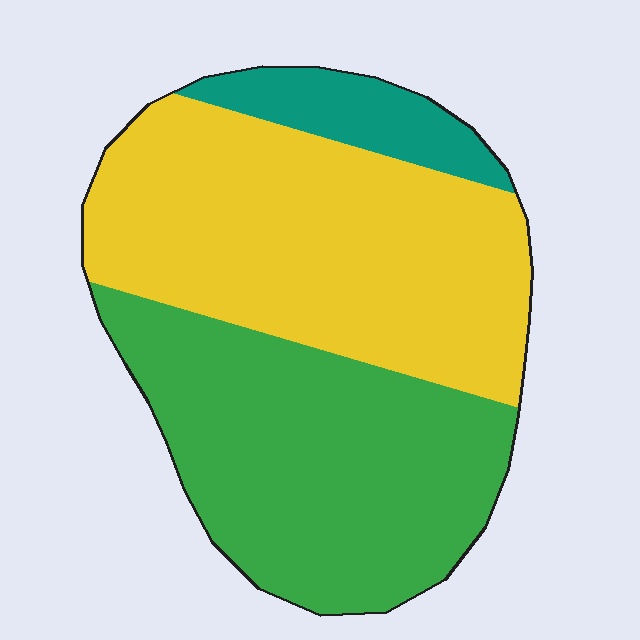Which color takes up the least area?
Teal, at roughly 10%.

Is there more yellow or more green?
Yellow.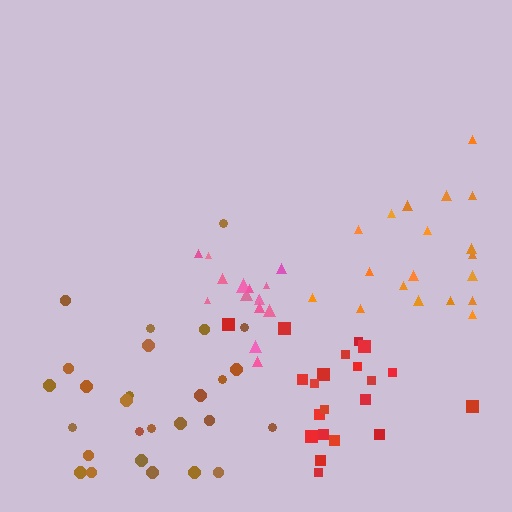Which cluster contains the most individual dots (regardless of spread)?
Brown (27).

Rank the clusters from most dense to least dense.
pink, red, orange, brown.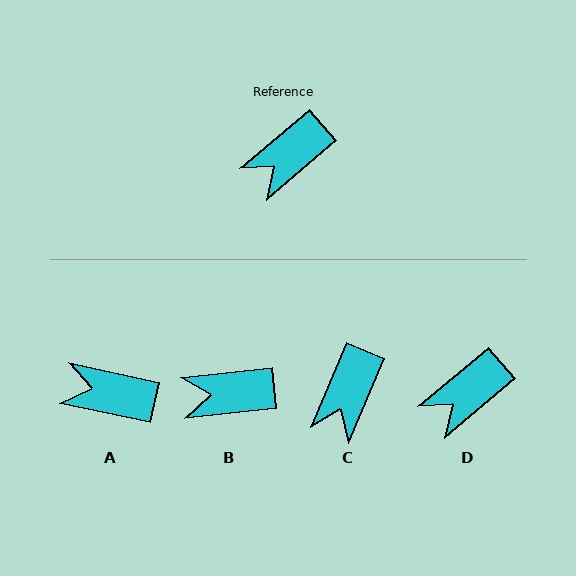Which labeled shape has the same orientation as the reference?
D.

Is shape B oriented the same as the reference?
No, it is off by about 34 degrees.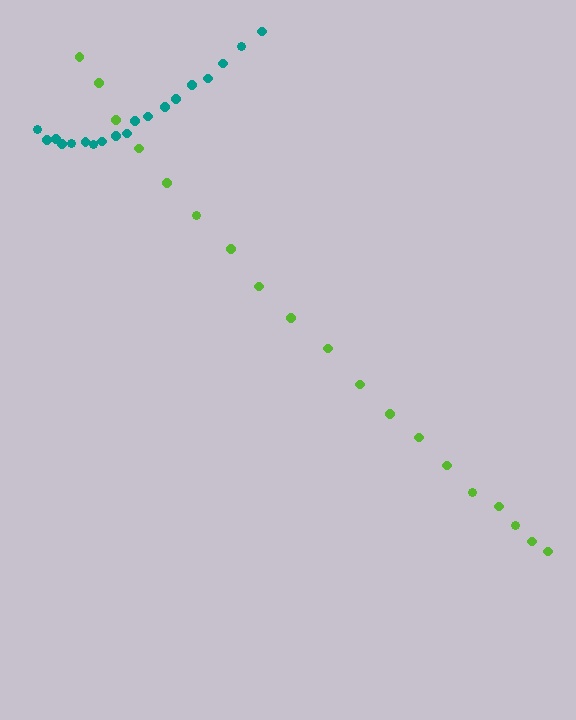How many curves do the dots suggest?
There are 2 distinct paths.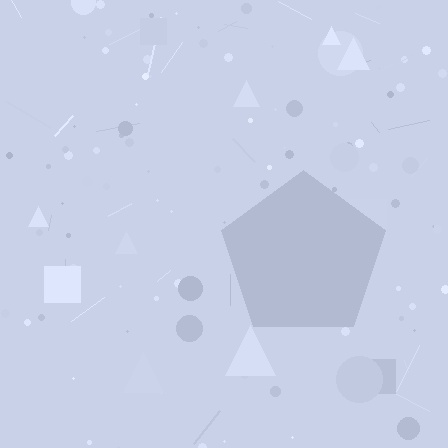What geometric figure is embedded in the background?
A pentagon is embedded in the background.